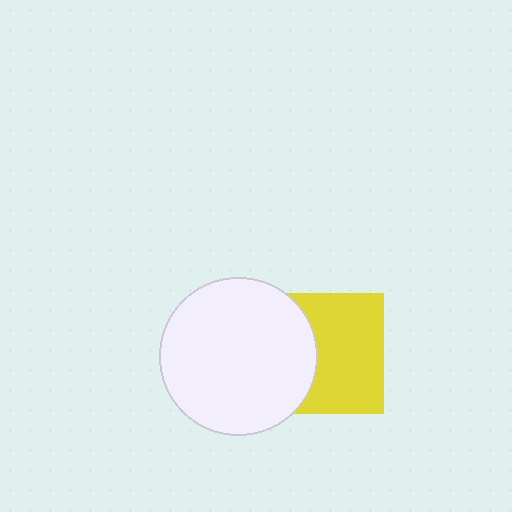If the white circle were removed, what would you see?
You would see the complete yellow square.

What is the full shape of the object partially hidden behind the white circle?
The partially hidden object is a yellow square.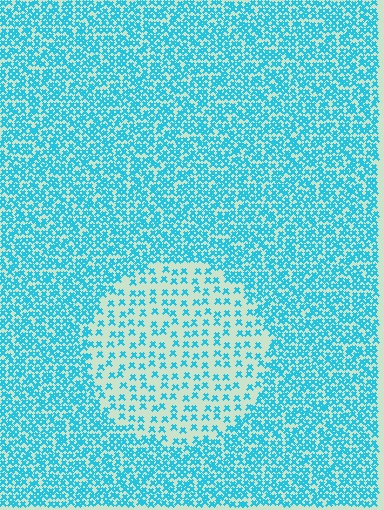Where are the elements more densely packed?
The elements are more densely packed outside the circle boundary.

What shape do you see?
I see a circle.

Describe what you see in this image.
The image contains small cyan elements arranged at two different densities. A circle-shaped region is visible where the elements are less densely packed than the surrounding area.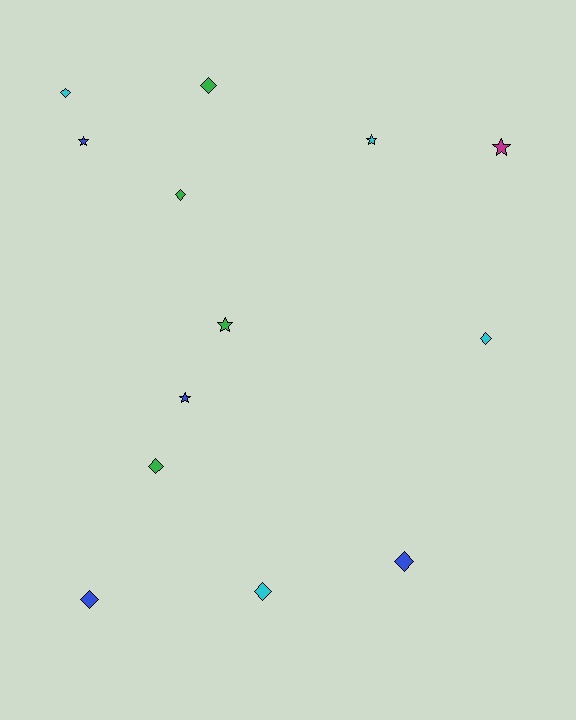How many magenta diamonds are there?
There are no magenta diamonds.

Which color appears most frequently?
Blue, with 4 objects.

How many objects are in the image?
There are 13 objects.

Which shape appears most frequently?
Diamond, with 8 objects.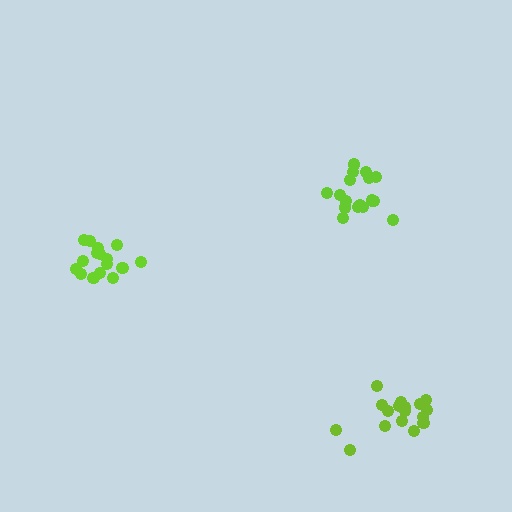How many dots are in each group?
Group 1: 17 dots, Group 2: 16 dots, Group 3: 17 dots (50 total).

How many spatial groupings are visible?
There are 3 spatial groupings.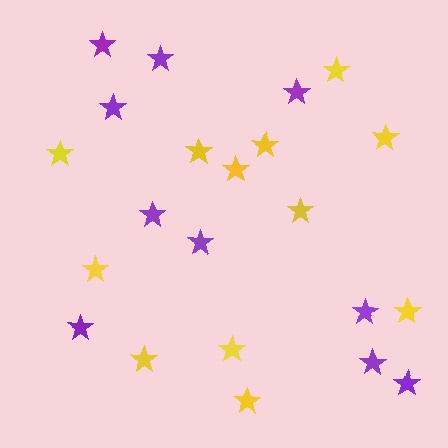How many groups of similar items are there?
There are 2 groups: one group of yellow stars (12) and one group of purple stars (10).